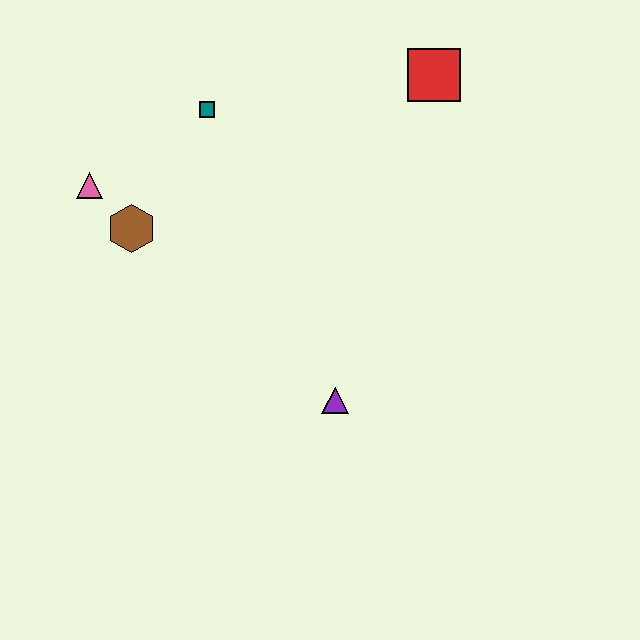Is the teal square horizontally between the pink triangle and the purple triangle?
Yes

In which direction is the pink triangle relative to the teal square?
The pink triangle is to the left of the teal square.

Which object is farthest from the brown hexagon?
The red square is farthest from the brown hexagon.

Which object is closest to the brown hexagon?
The pink triangle is closest to the brown hexagon.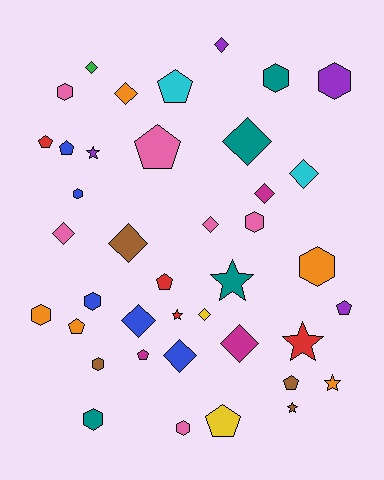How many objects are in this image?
There are 40 objects.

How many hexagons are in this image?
There are 11 hexagons.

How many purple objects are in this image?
There are 4 purple objects.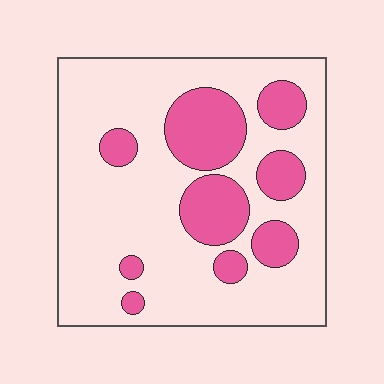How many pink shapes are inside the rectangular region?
9.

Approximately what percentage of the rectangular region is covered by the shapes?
Approximately 25%.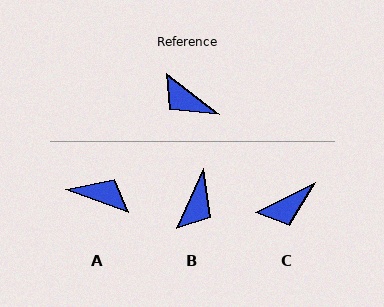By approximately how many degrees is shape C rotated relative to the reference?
Approximately 64 degrees counter-clockwise.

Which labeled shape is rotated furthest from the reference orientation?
A, about 162 degrees away.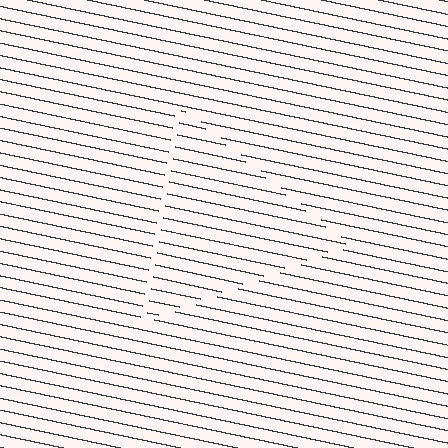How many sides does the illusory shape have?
3 sides — the line-ends trace a triangle.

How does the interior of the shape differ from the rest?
The interior of the shape contains the same grating, shifted by half a period — the contour is defined by the phase discontinuity where line-ends from the inner and outer gratings abut.